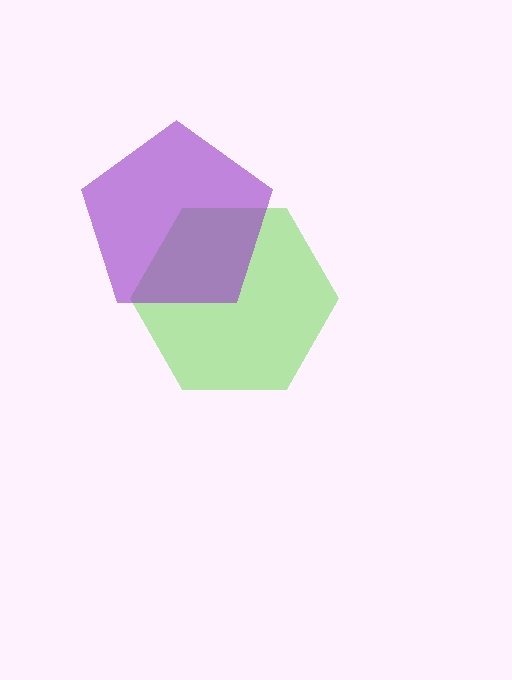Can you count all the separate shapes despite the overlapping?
Yes, there are 2 separate shapes.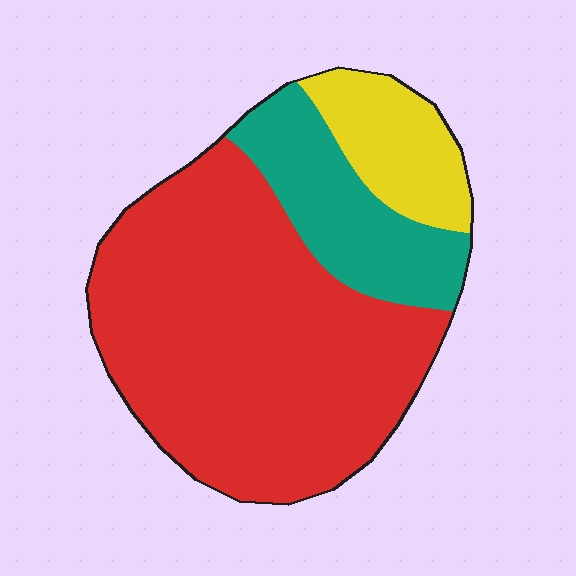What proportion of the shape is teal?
Teal takes up between a sixth and a third of the shape.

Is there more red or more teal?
Red.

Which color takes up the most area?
Red, at roughly 65%.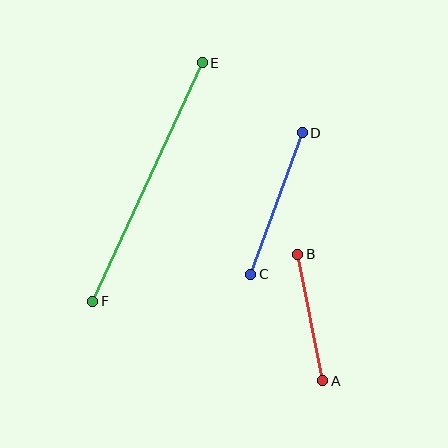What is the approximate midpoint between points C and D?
The midpoint is at approximately (276, 203) pixels.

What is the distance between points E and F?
The distance is approximately 262 pixels.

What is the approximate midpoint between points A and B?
The midpoint is at approximately (310, 318) pixels.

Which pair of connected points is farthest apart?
Points E and F are farthest apart.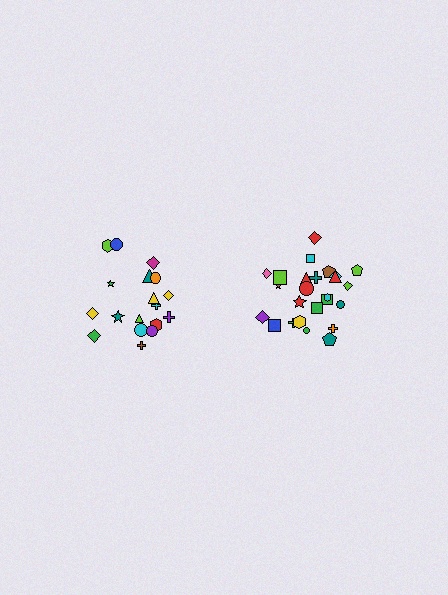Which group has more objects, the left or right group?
The right group.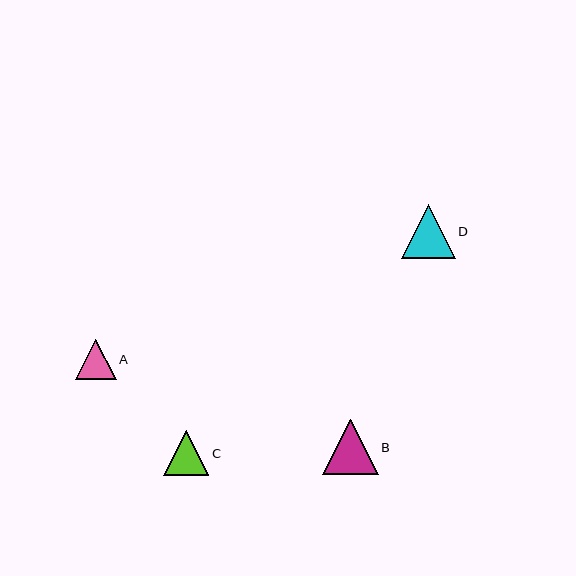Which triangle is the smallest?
Triangle A is the smallest with a size of approximately 40 pixels.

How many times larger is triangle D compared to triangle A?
Triangle D is approximately 1.3 times the size of triangle A.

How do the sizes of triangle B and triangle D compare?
Triangle B and triangle D are approximately the same size.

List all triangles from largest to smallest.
From largest to smallest: B, D, C, A.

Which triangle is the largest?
Triangle B is the largest with a size of approximately 56 pixels.